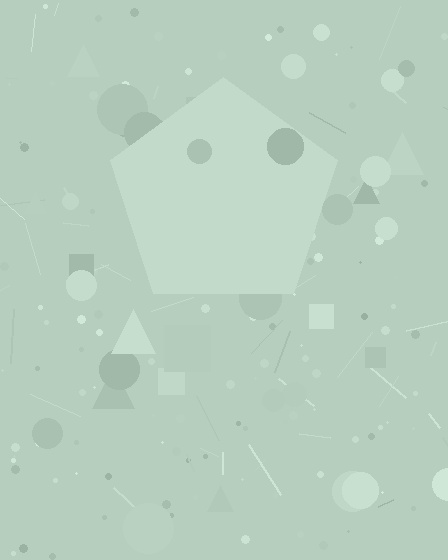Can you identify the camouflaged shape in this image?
The camouflaged shape is a pentagon.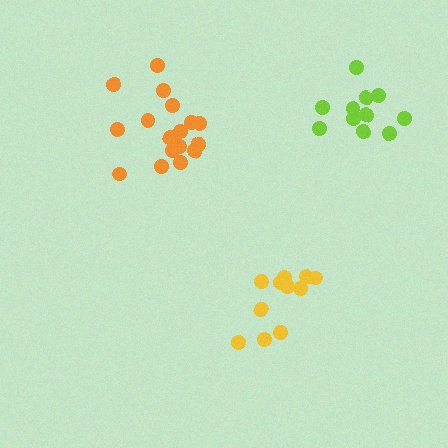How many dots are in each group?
Group 1: 17 dots, Group 2: 11 dots, Group 3: 11 dots (39 total).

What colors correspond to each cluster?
The clusters are colored: orange, lime, yellow.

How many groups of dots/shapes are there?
There are 3 groups.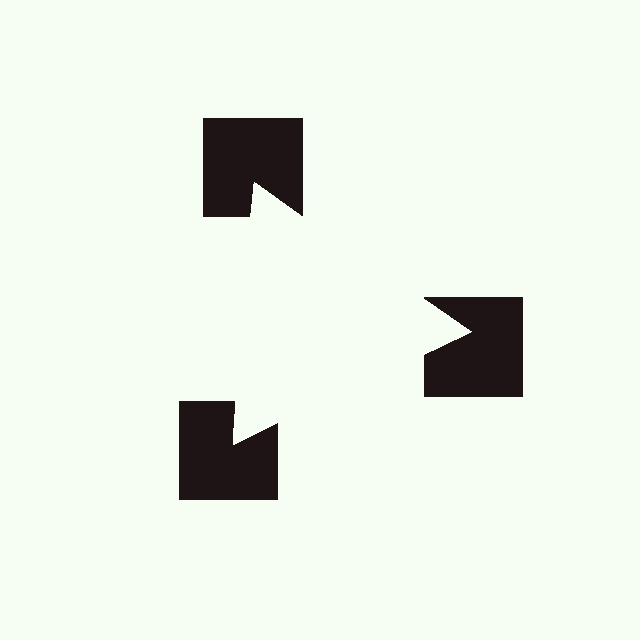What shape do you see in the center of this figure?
An illusory triangle — its edges are inferred from the aligned wedge cuts in the notched squares, not physically drawn.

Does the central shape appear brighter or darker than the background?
It typically appears slightly brighter than the background, even though no actual brightness change is drawn.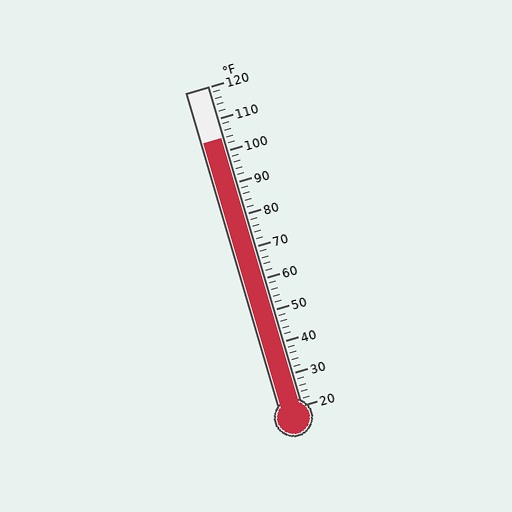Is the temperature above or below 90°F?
The temperature is above 90°F.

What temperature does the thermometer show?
The thermometer shows approximately 104°F.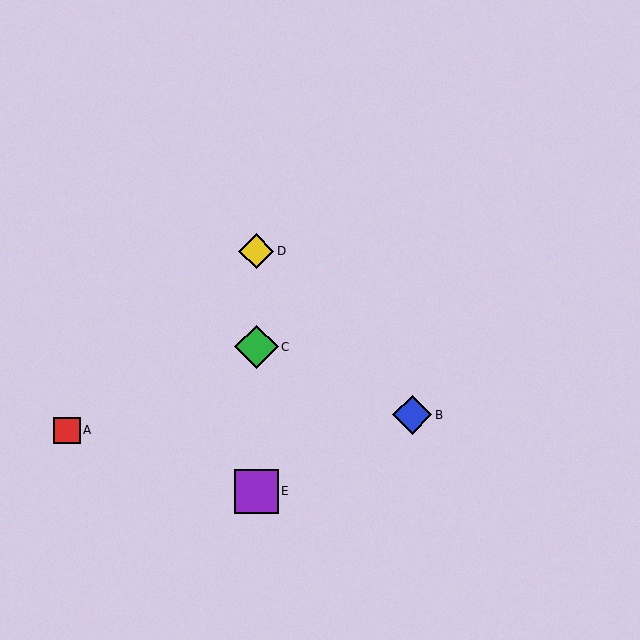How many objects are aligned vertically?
3 objects (C, D, E) are aligned vertically.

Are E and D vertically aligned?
Yes, both are at x≈256.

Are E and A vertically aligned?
No, E is at x≈256 and A is at x≈67.